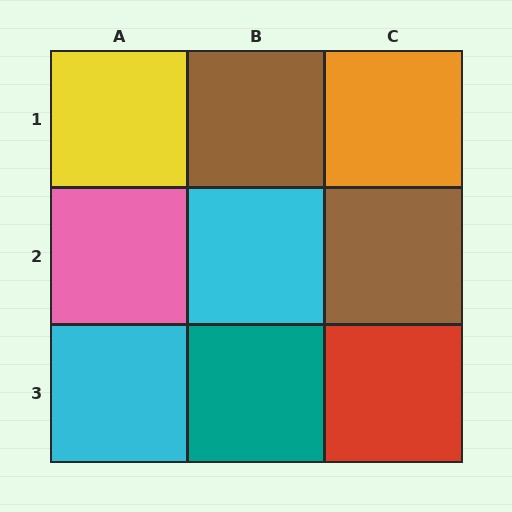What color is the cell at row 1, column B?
Brown.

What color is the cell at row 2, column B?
Cyan.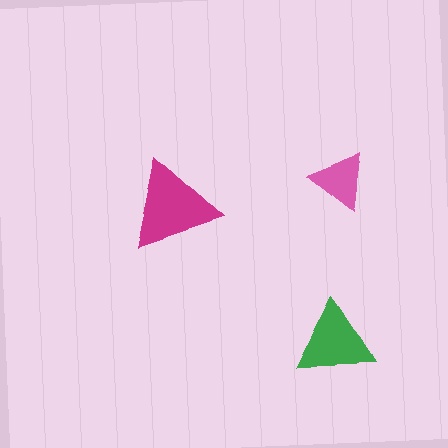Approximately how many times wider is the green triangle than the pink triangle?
About 1.5 times wider.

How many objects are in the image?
There are 3 objects in the image.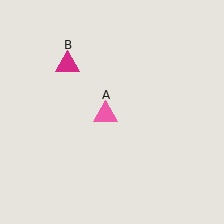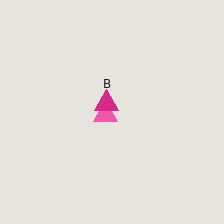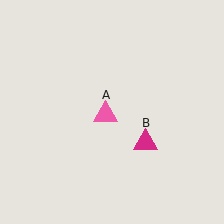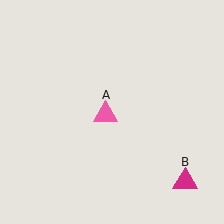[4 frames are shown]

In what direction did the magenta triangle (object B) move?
The magenta triangle (object B) moved down and to the right.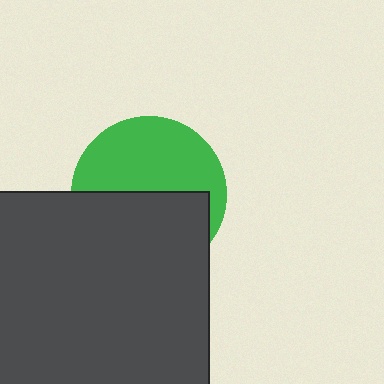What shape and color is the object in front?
The object in front is a dark gray rectangle.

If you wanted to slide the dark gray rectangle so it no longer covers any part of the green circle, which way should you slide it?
Slide it down — that is the most direct way to separate the two shapes.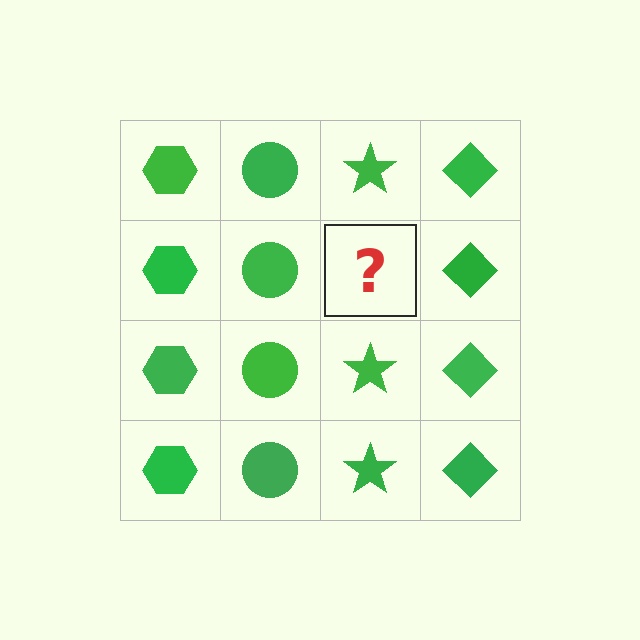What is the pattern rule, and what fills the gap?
The rule is that each column has a consistent shape. The gap should be filled with a green star.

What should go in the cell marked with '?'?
The missing cell should contain a green star.